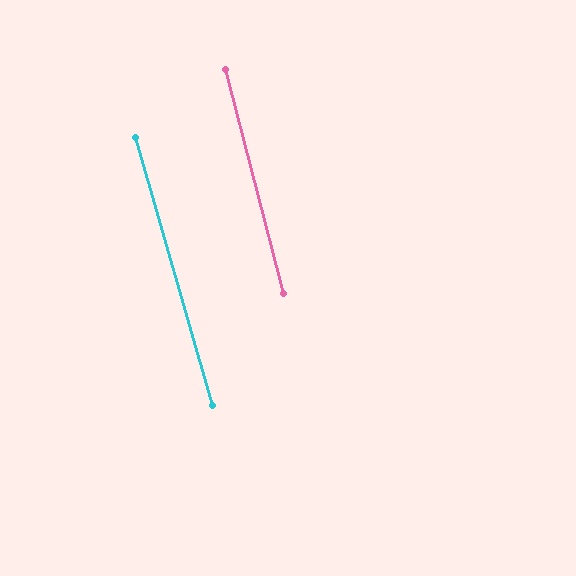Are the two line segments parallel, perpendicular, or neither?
Parallel — their directions differ by only 1.7°.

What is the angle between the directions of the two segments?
Approximately 2 degrees.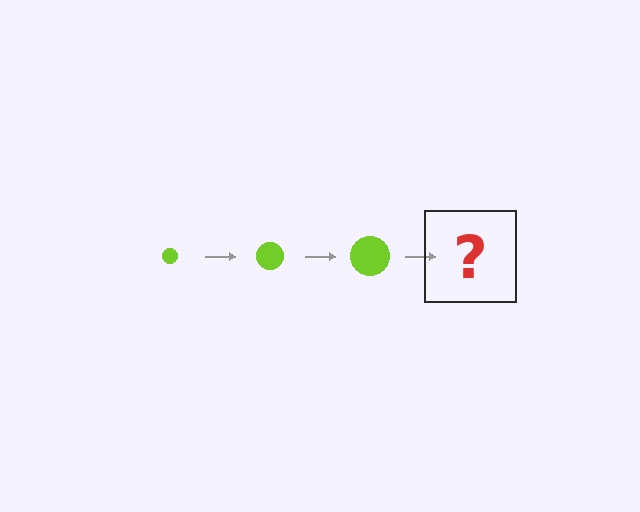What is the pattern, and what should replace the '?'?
The pattern is that the circle gets progressively larger each step. The '?' should be a lime circle, larger than the previous one.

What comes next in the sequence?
The next element should be a lime circle, larger than the previous one.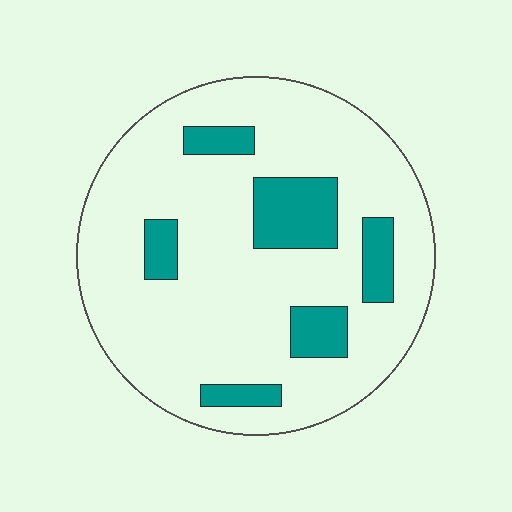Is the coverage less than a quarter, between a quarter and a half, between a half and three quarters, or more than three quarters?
Less than a quarter.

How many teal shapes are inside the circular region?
6.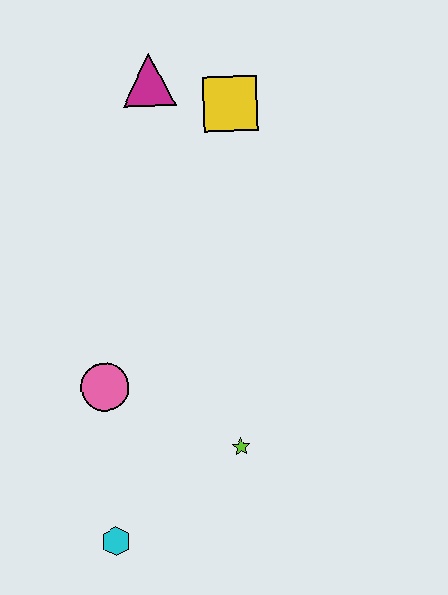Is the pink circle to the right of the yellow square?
No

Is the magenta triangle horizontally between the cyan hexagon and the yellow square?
Yes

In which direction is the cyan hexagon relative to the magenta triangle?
The cyan hexagon is below the magenta triangle.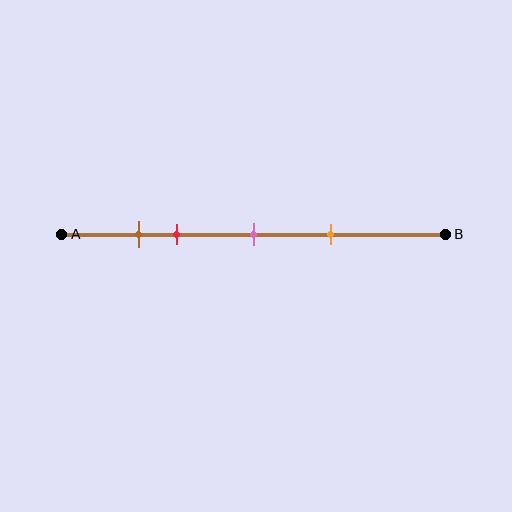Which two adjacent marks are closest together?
The brown and red marks are the closest adjacent pair.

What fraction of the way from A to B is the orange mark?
The orange mark is approximately 70% (0.7) of the way from A to B.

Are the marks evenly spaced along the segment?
No, the marks are not evenly spaced.